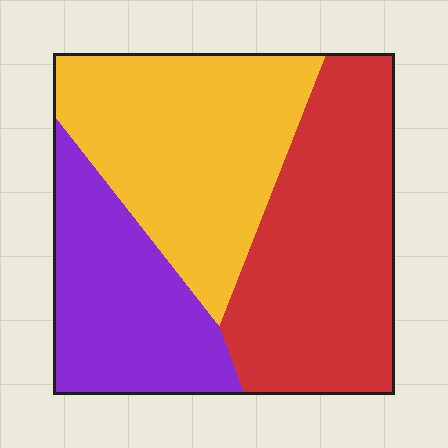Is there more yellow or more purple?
Yellow.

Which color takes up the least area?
Purple, at roughly 25%.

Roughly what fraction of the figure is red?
Red takes up about three eighths (3/8) of the figure.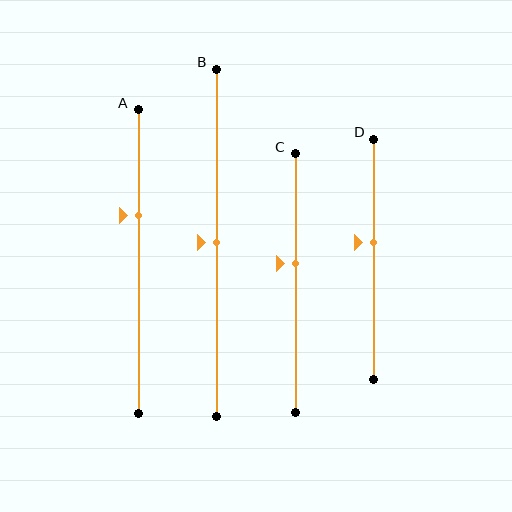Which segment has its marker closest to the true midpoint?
Segment B has its marker closest to the true midpoint.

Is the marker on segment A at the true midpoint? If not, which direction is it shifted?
No, the marker on segment A is shifted upward by about 15% of the segment length.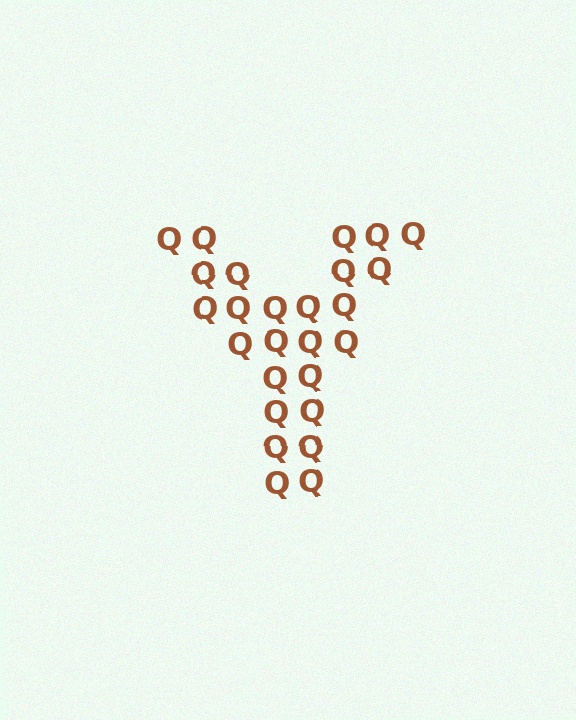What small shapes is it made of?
It is made of small letter Q's.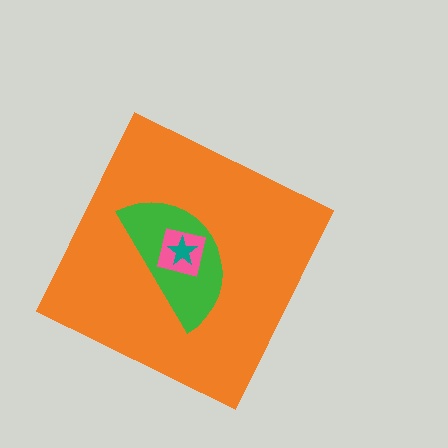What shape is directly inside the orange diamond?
The green semicircle.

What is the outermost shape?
The orange diamond.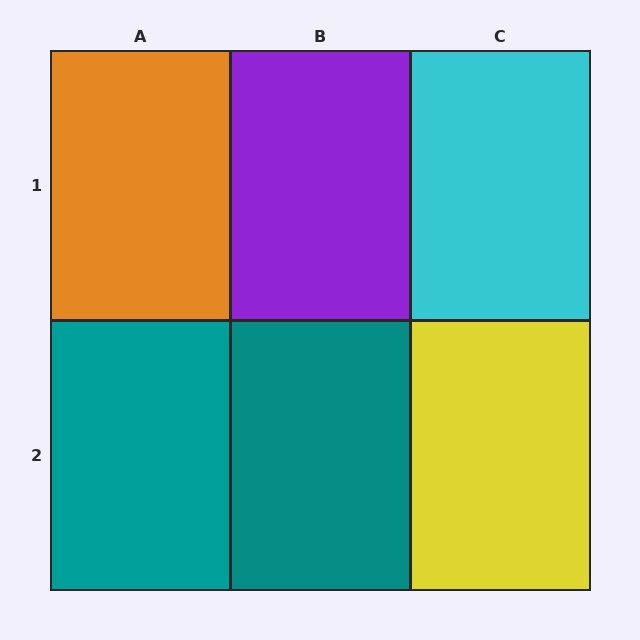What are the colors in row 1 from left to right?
Orange, purple, cyan.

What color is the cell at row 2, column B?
Teal.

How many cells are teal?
2 cells are teal.